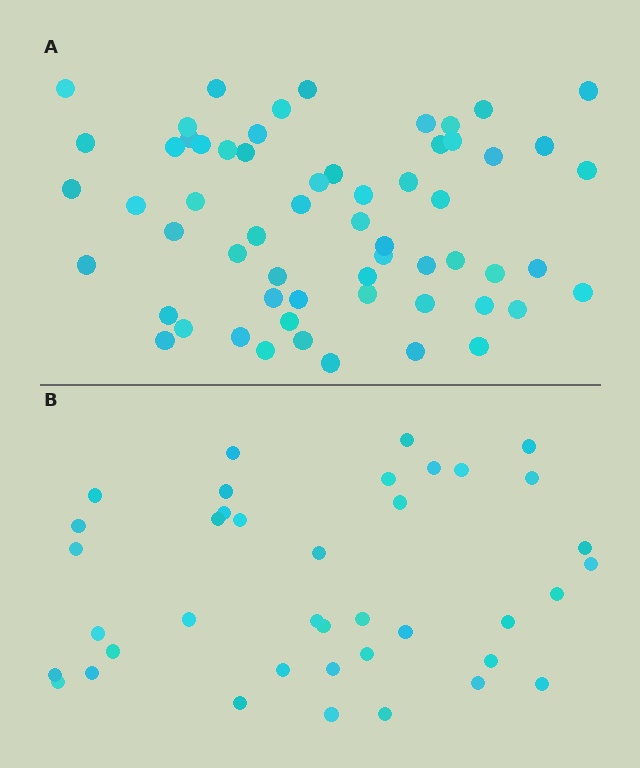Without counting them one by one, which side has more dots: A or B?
Region A (the top region) has more dots.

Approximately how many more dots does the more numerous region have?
Region A has approximately 20 more dots than region B.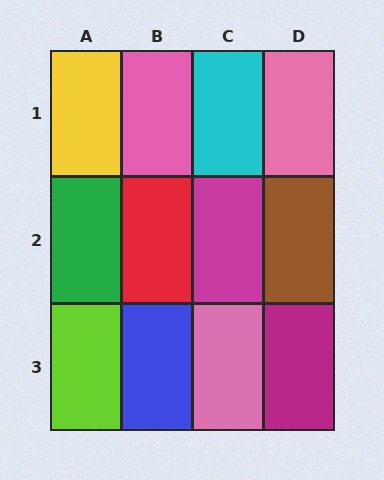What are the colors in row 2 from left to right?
Green, red, magenta, brown.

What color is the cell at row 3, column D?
Magenta.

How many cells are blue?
1 cell is blue.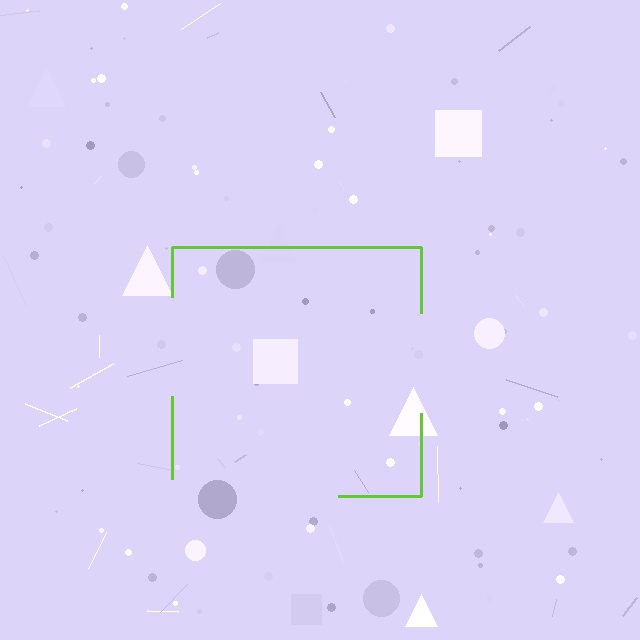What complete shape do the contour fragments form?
The contour fragments form a square.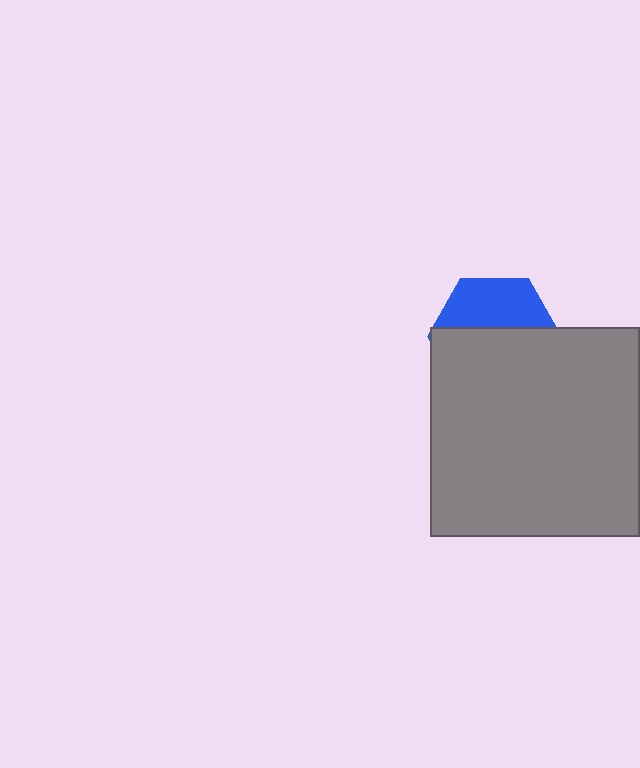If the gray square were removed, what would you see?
You would see the complete blue hexagon.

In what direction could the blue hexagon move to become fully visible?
The blue hexagon could move up. That would shift it out from behind the gray square entirely.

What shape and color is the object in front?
The object in front is a gray square.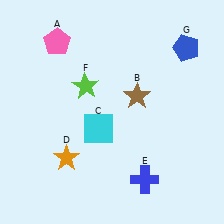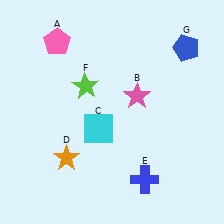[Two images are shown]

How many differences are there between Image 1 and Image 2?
There is 1 difference between the two images.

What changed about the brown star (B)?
In Image 1, B is brown. In Image 2, it changed to pink.